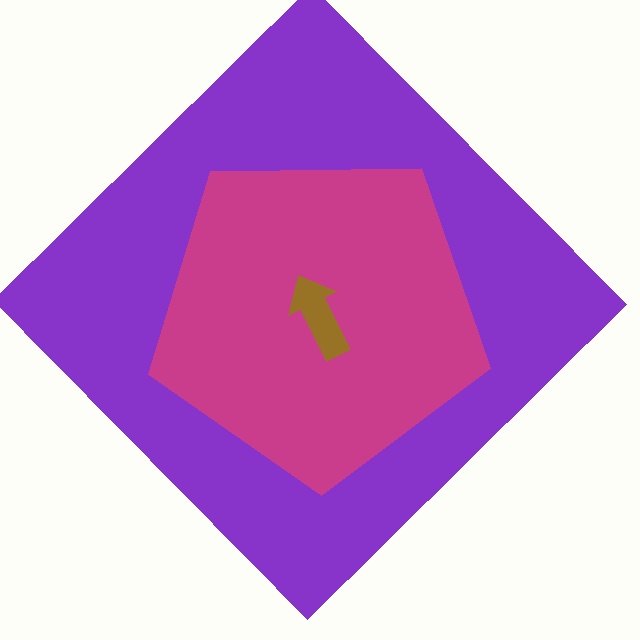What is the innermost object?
The brown arrow.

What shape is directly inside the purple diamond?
The magenta pentagon.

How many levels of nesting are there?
3.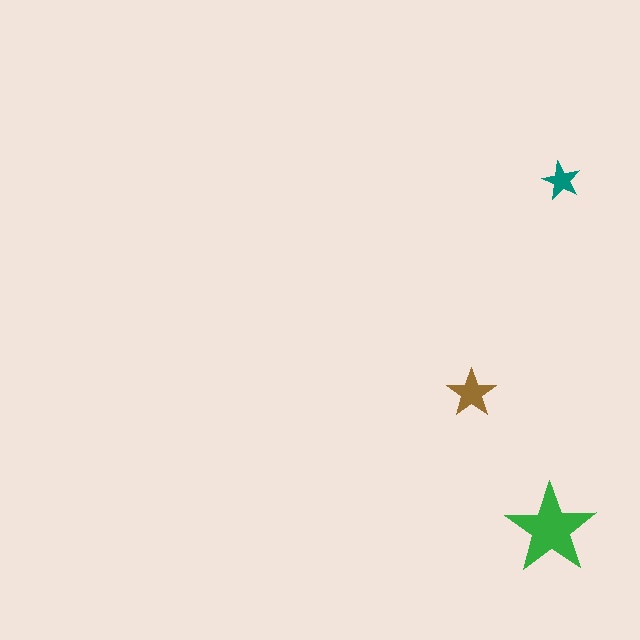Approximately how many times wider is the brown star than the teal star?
About 1.5 times wider.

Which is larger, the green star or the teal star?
The green one.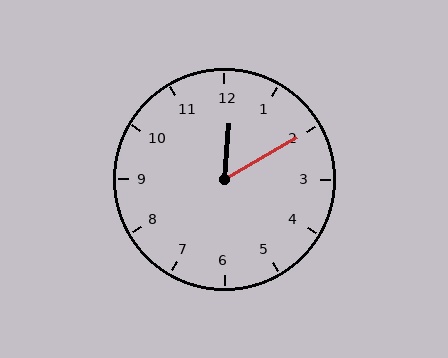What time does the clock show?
12:10.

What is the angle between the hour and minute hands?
Approximately 55 degrees.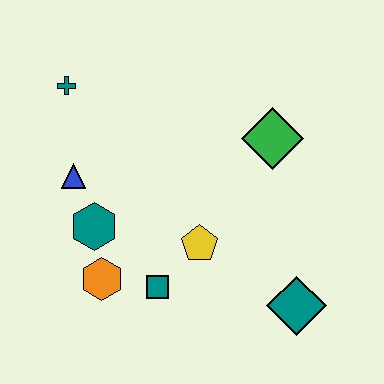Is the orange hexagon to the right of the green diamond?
No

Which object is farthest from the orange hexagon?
The green diamond is farthest from the orange hexagon.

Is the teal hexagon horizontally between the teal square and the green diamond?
No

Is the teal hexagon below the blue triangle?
Yes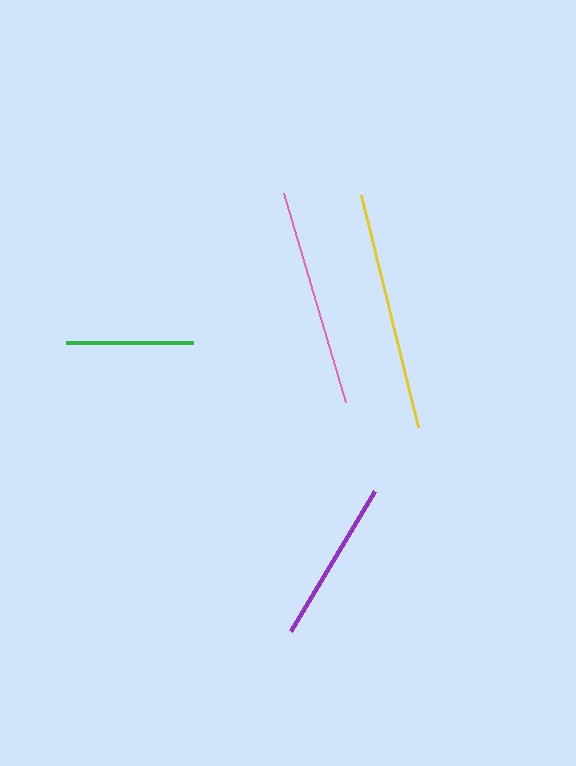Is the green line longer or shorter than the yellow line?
The yellow line is longer than the green line.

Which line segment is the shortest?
The green line is the shortest at approximately 127 pixels.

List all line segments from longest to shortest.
From longest to shortest: yellow, pink, purple, green.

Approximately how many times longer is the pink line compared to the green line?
The pink line is approximately 1.7 times the length of the green line.